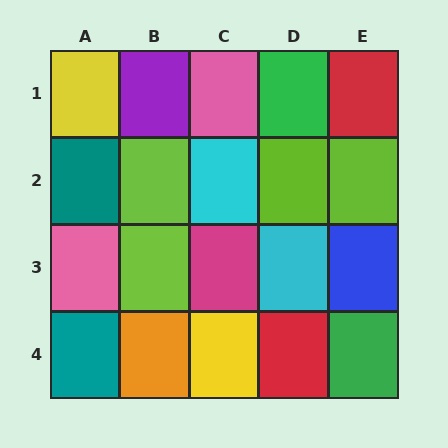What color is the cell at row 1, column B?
Purple.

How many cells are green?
2 cells are green.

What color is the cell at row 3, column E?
Blue.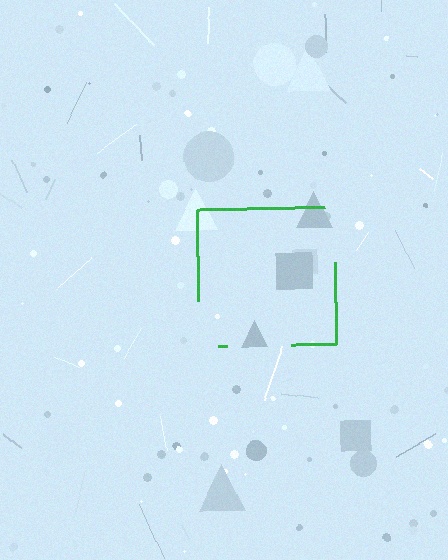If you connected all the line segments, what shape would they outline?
They would outline a square.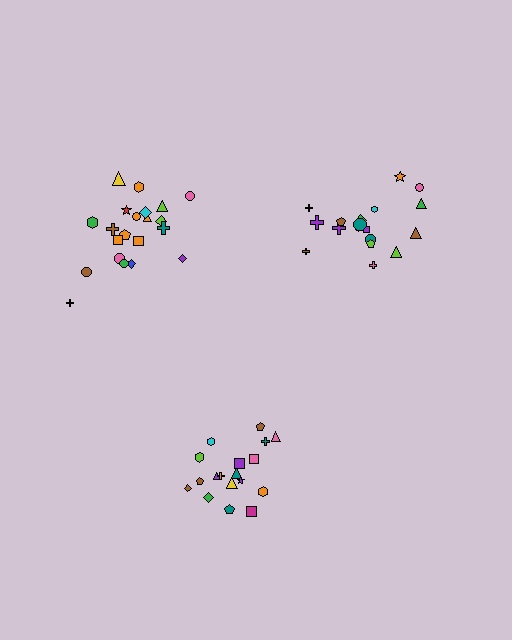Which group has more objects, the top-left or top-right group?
The top-left group.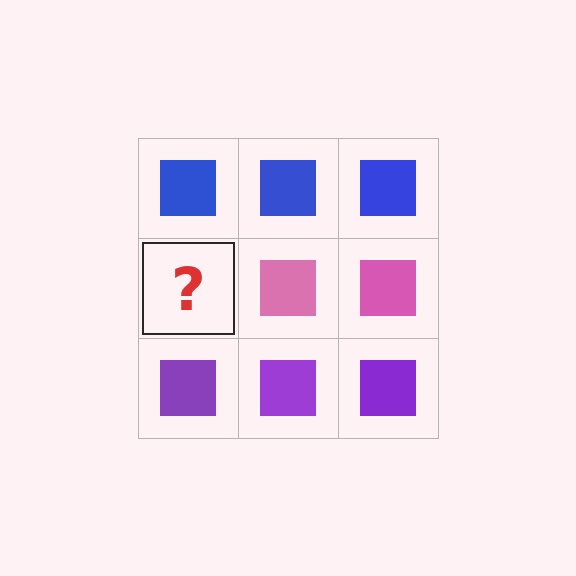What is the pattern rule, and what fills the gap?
The rule is that each row has a consistent color. The gap should be filled with a pink square.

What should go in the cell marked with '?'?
The missing cell should contain a pink square.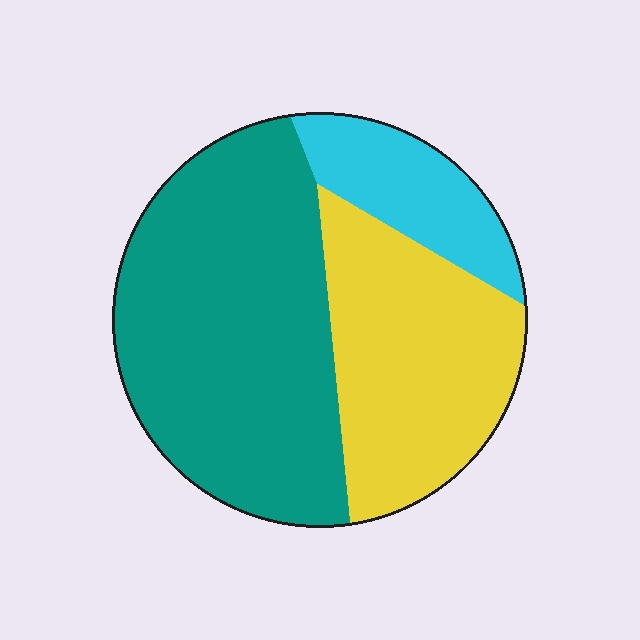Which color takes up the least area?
Cyan, at roughly 15%.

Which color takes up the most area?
Teal, at roughly 55%.